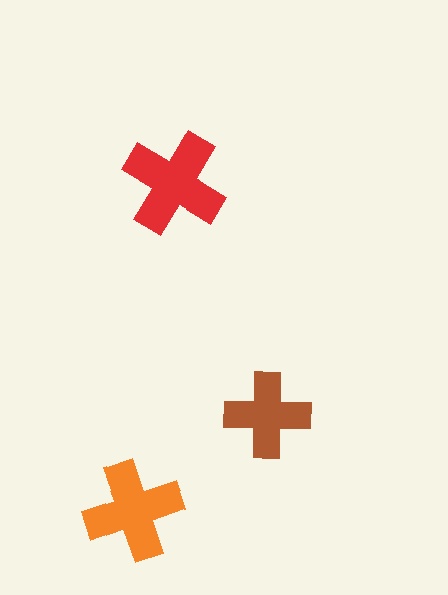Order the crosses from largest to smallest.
the red one, the orange one, the brown one.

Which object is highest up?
The red cross is topmost.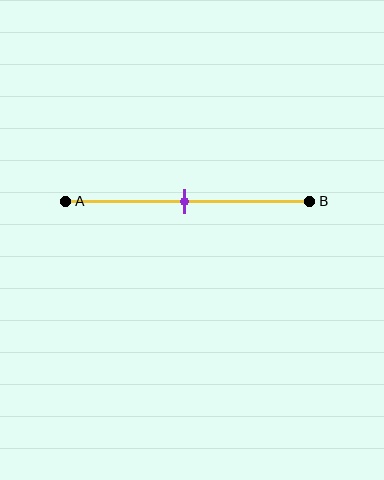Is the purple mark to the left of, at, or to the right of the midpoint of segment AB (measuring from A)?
The purple mark is approximately at the midpoint of segment AB.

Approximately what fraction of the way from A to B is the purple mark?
The purple mark is approximately 50% of the way from A to B.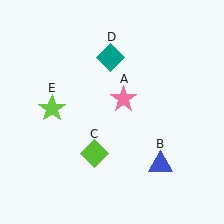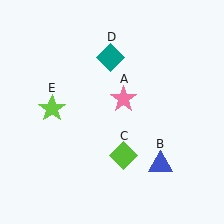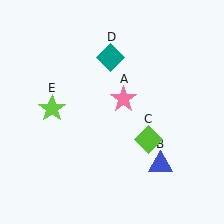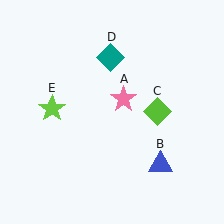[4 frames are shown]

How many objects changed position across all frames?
1 object changed position: lime diamond (object C).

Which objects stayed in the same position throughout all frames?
Pink star (object A) and blue triangle (object B) and teal diamond (object D) and lime star (object E) remained stationary.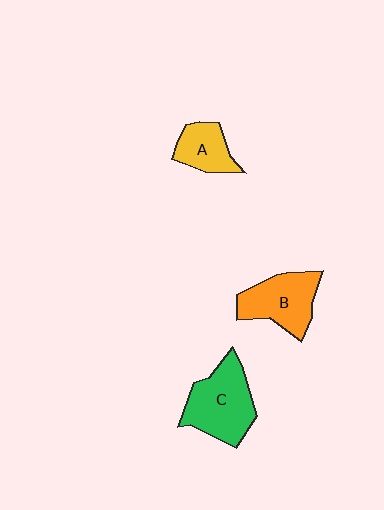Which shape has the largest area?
Shape C (green).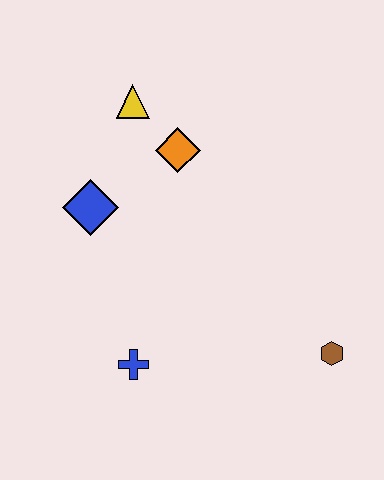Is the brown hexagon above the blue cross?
Yes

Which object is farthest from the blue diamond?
The brown hexagon is farthest from the blue diamond.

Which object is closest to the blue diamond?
The orange diamond is closest to the blue diamond.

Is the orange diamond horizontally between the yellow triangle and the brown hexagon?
Yes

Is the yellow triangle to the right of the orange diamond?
No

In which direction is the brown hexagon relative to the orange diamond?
The brown hexagon is below the orange diamond.